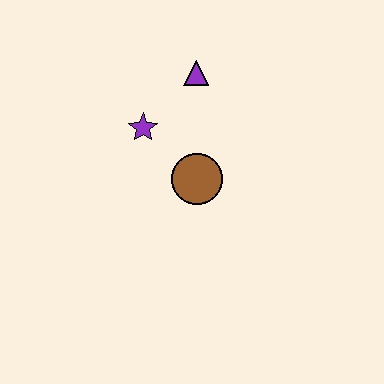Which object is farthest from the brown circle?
The purple triangle is farthest from the brown circle.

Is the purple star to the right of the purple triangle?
No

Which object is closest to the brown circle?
The purple star is closest to the brown circle.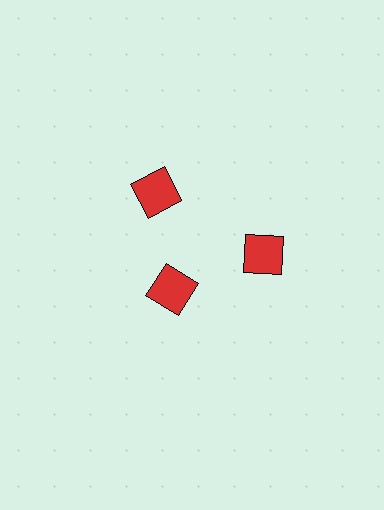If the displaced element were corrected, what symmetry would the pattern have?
It would have 3-fold rotational symmetry — the pattern would map onto itself every 120 degrees.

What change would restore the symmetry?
The symmetry would be restored by moving it outward, back onto the ring so that all 3 squares sit at equal angles and equal distance from the center.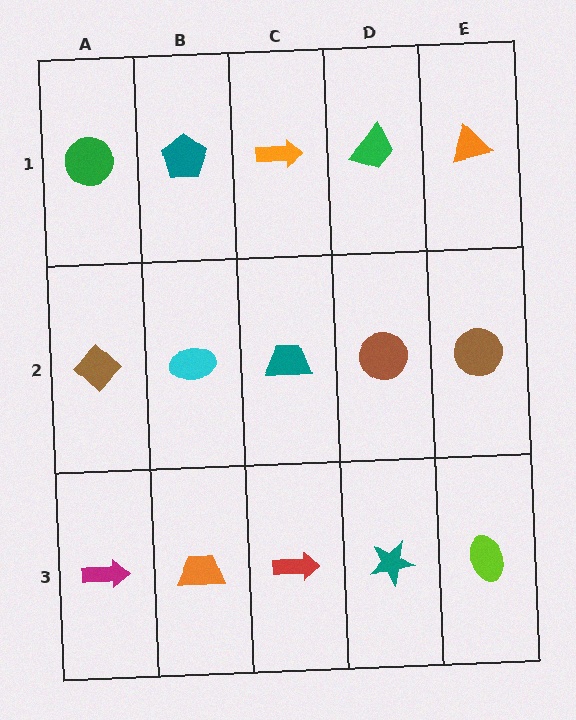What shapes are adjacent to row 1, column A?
A brown diamond (row 2, column A), a teal pentagon (row 1, column B).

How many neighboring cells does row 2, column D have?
4.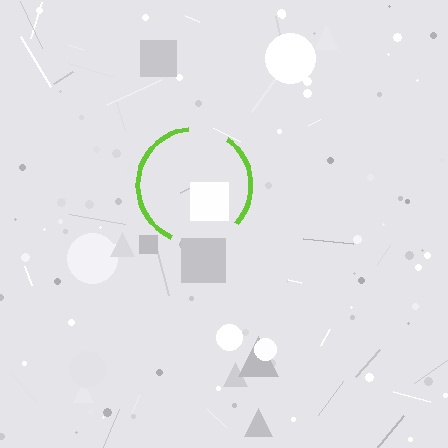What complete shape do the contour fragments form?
The contour fragments form a circle.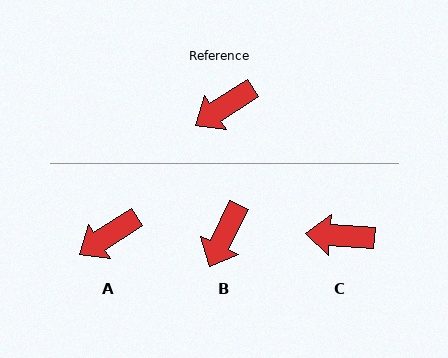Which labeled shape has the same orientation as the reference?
A.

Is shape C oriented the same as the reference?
No, it is off by about 37 degrees.